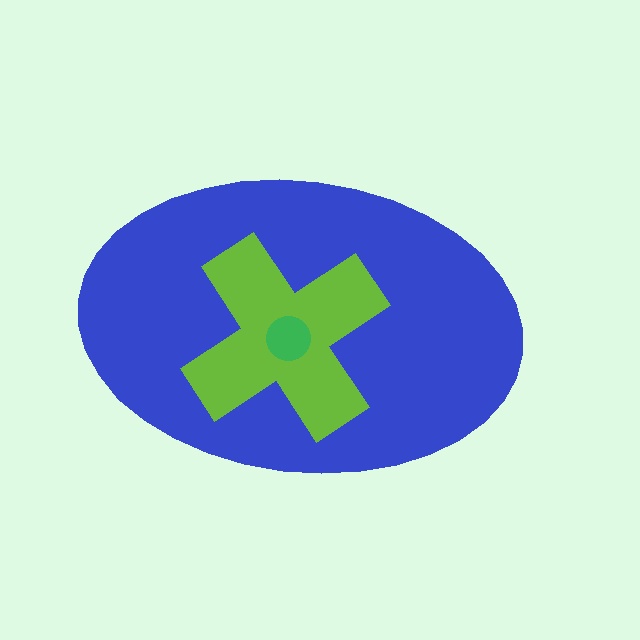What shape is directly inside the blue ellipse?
The lime cross.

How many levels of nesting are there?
3.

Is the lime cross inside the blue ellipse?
Yes.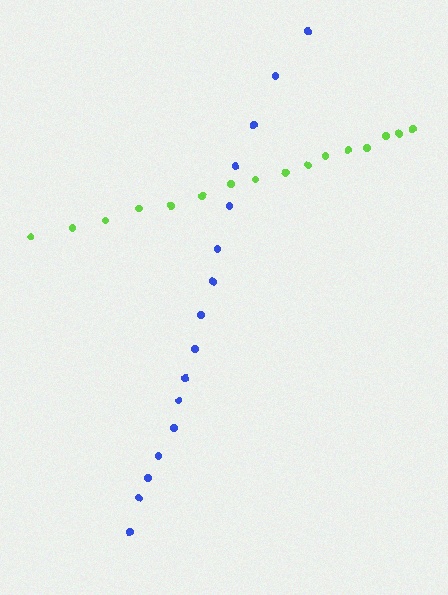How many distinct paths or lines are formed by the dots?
There are 2 distinct paths.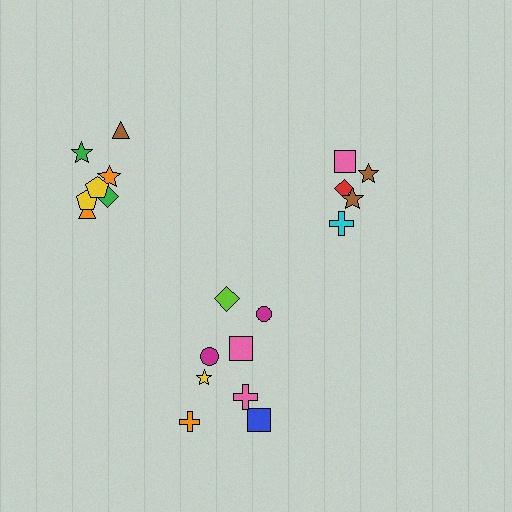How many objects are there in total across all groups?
There are 20 objects.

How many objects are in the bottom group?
There are 8 objects.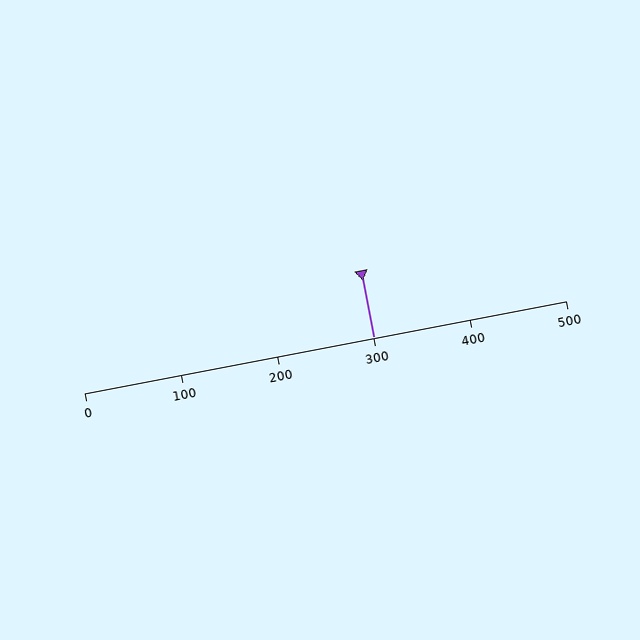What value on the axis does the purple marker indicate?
The marker indicates approximately 300.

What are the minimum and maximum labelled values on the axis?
The axis runs from 0 to 500.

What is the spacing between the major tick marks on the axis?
The major ticks are spaced 100 apart.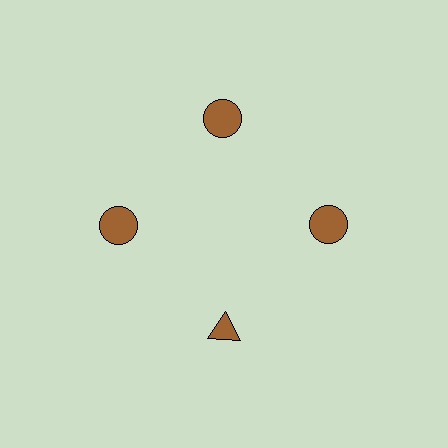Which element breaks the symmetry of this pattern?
The brown triangle at roughly the 6 o'clock position breaks the symmetry. All other shapes are brown circles.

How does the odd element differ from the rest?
It has a different shape: triangle instead of circle.